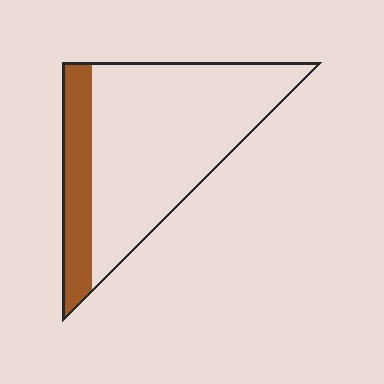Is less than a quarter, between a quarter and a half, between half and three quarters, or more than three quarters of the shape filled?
Less than a quarter.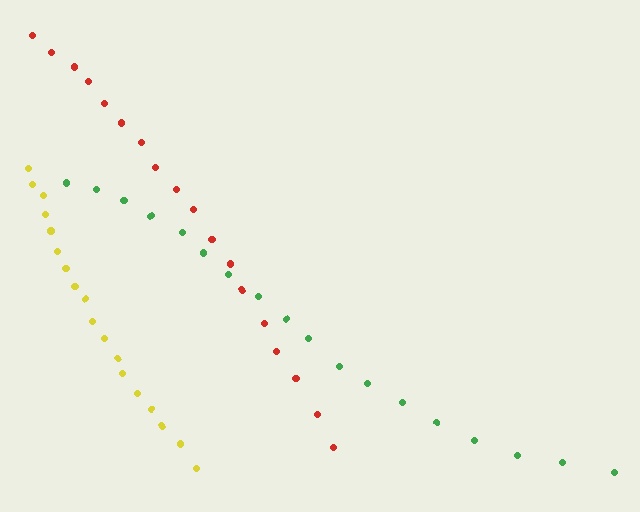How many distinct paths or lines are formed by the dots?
There are 3 distinct paths.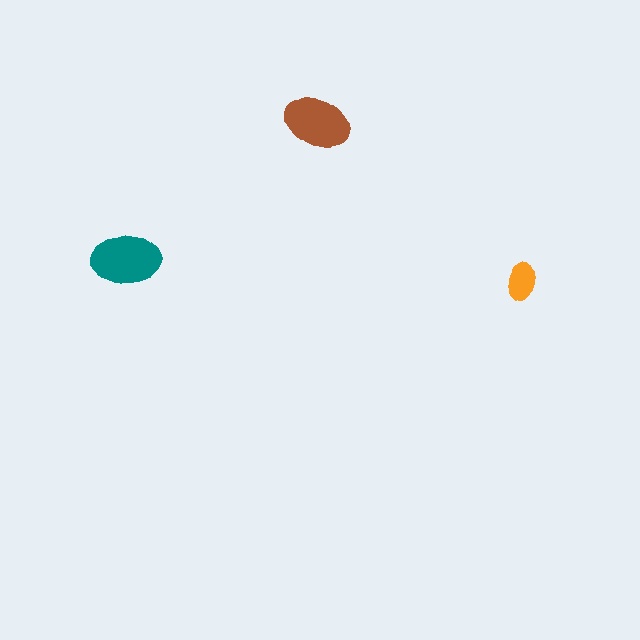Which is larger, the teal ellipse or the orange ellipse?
The teal one.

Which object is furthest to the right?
The orange ellipse is rightmost.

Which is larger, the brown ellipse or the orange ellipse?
The brown one.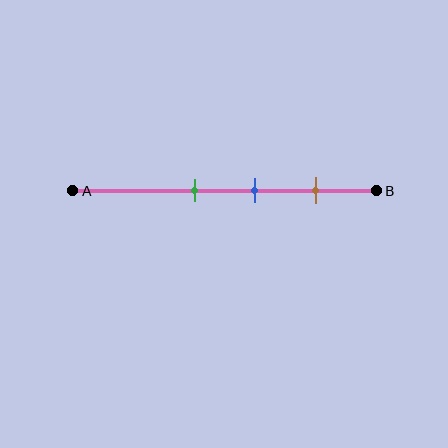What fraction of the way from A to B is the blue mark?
The blue mark is approximately 60% (0.6) of the way from A to B.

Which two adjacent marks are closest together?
The green and blue marks are the closest adjacent pair.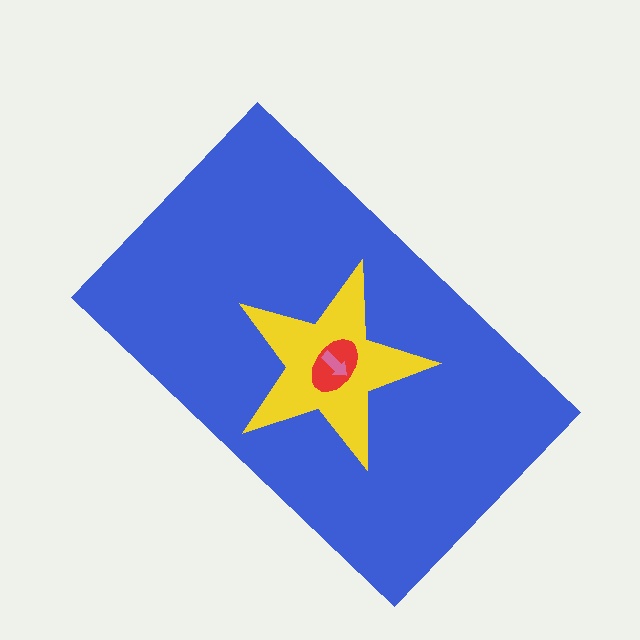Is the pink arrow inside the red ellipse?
Yes.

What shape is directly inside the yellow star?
The red ellipse.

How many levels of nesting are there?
4.